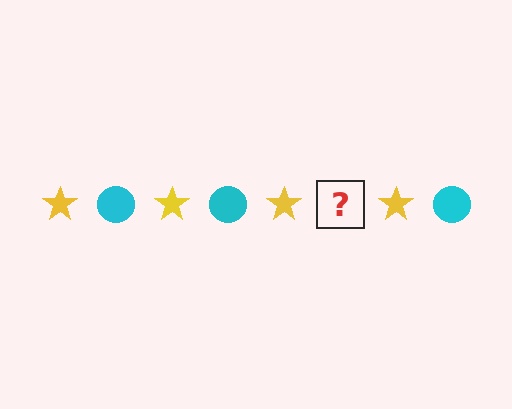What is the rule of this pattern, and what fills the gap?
The rule is that the pattern alternates between yellow star and cyan circle. The gap should be filled with a cyan circle.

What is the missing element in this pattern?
The missing element is a cyan circle.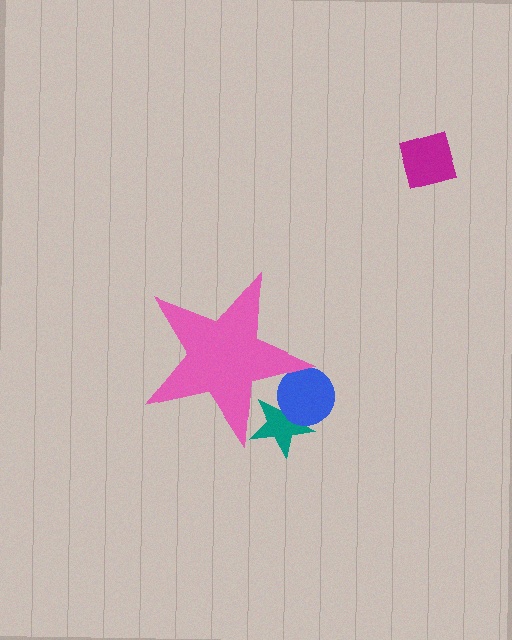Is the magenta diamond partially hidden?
No, the magenta diamond is fully visible.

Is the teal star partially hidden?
Yes, the teal star is partially hidden behind the pink star.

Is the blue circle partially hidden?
Yes, the blue circle is partially hidden behind the pink star.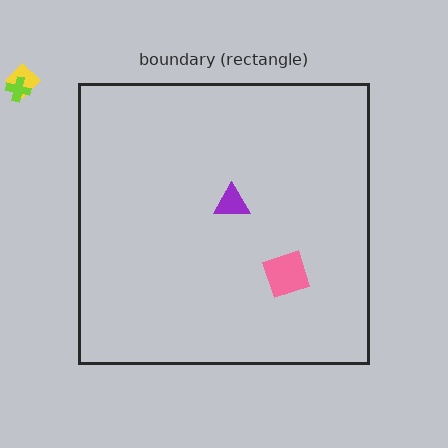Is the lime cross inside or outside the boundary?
Outside.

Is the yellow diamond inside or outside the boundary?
Outside.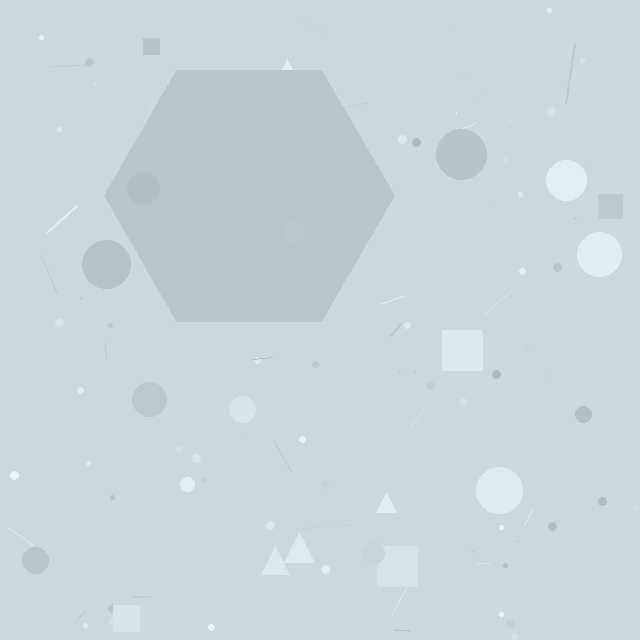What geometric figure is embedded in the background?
A hexagon is embedded in the background.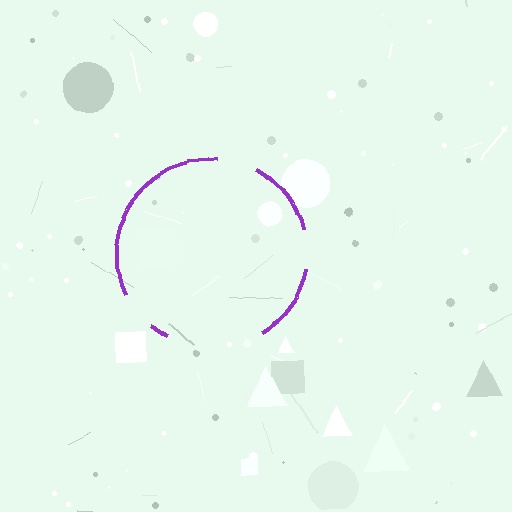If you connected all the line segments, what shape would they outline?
They would outline a circle.